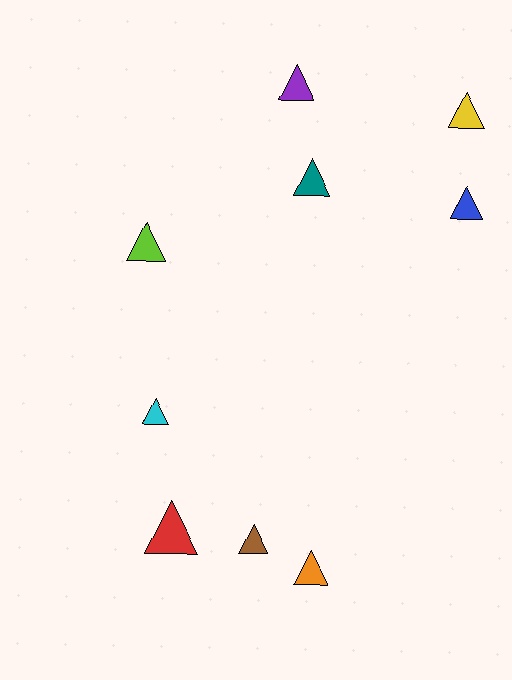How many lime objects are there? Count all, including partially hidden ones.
There is 1 lime object.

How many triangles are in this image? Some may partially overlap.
There are 9 triangles.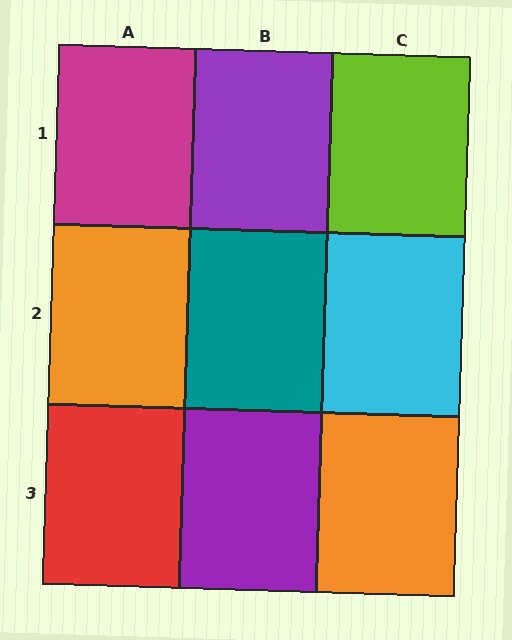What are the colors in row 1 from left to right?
Magenta, purple, lime.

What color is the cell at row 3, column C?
Orange.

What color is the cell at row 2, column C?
Cyan.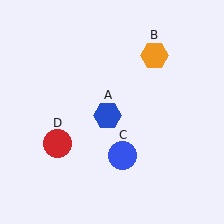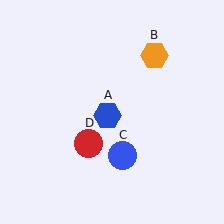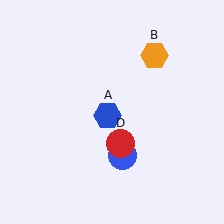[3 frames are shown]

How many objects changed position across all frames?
1 object changed position: red circle (object D).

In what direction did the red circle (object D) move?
The red circle (object D) moved right.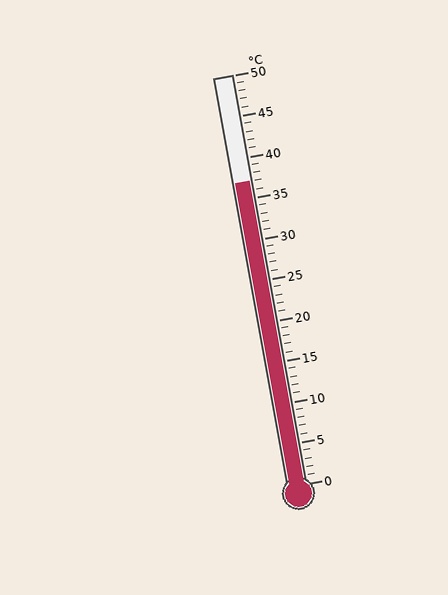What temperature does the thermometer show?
The thermometer shows approximately 37°C.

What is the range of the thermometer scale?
The thermometer scale ranges from 0°C to 50°C.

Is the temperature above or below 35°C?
The temperature is above 35°C.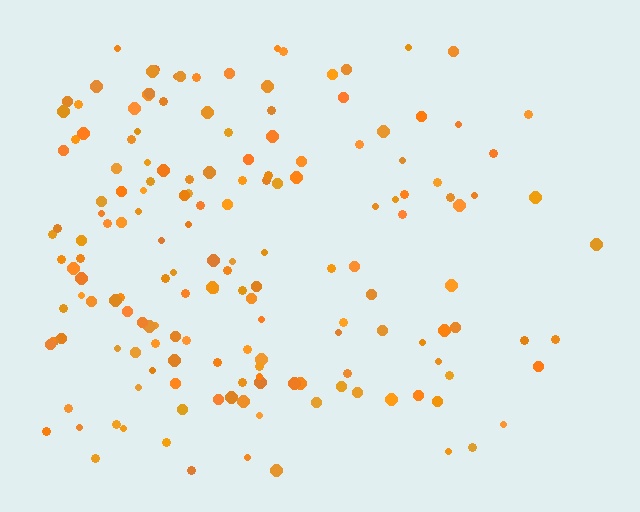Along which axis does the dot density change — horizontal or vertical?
Horizontal.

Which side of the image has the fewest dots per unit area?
The right.